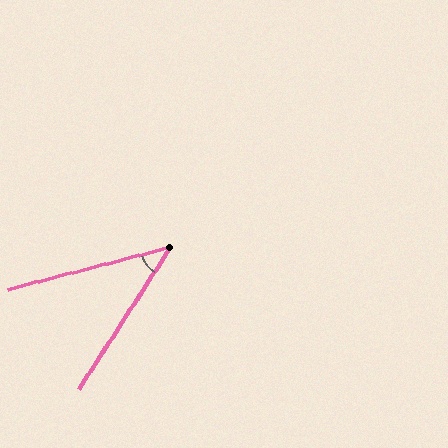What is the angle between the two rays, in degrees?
Approximately 43 degrees.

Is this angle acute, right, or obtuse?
It is acute.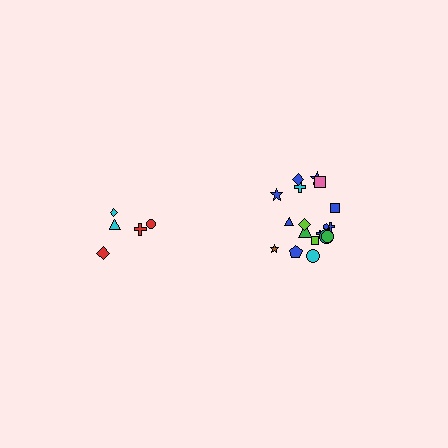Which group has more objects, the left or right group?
The right group.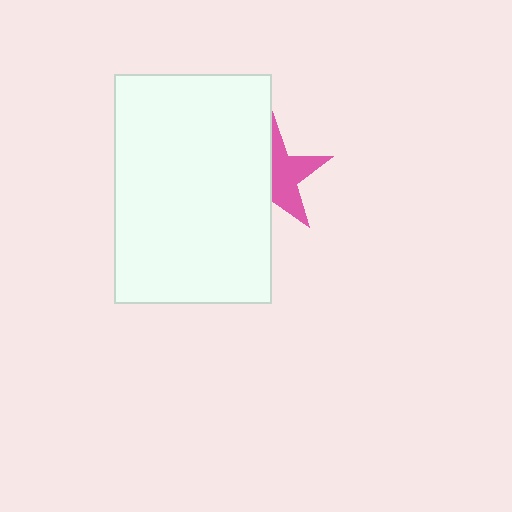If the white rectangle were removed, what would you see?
You would see the complete pink star.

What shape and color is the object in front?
The object in front is a white rectangle.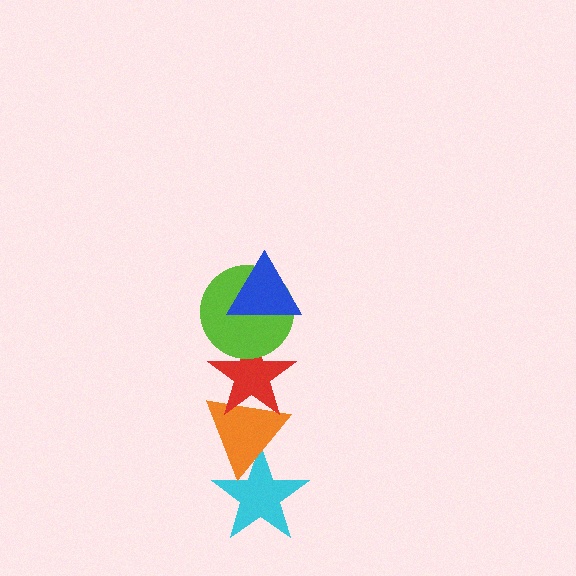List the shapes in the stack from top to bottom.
From top to bottom: the blue triangle, the lime circle, the red star, the orange triangle, the cyan star.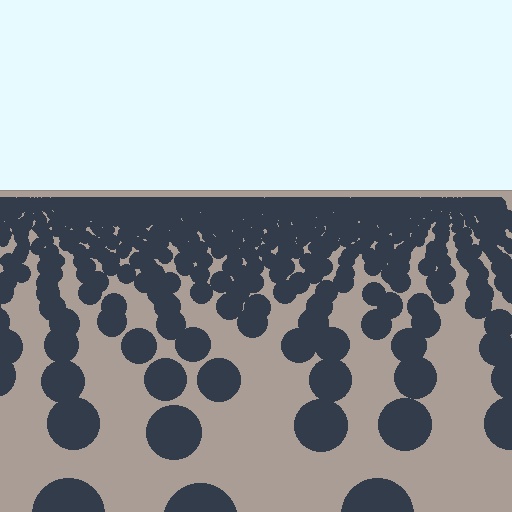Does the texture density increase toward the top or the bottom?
Density increases toward the top.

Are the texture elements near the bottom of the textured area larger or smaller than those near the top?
Larger. Near the bottom, elements are closer to the viewer and appear at a bigger on-screen size.